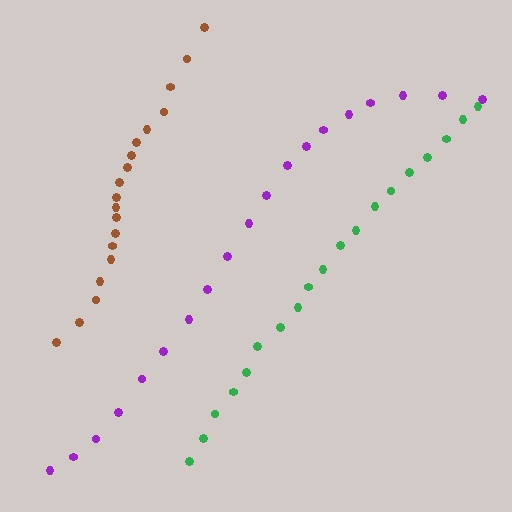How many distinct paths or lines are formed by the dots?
There are 3 distinct paths.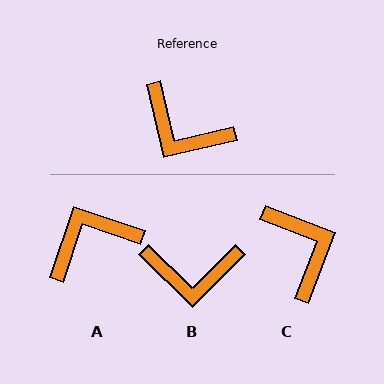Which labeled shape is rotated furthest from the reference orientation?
C, about 146 degrees away.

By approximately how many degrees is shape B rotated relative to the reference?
Approximately 32 degrees counter-clockwise.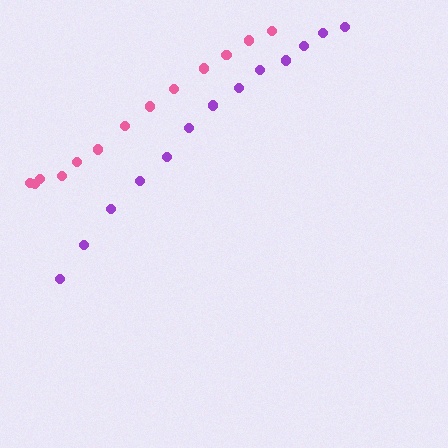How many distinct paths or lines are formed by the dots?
There are 2 distinct paths.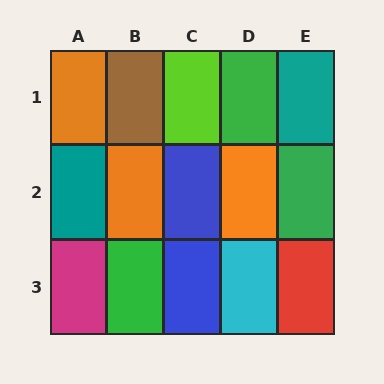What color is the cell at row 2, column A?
Teal.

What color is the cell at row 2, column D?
Orange.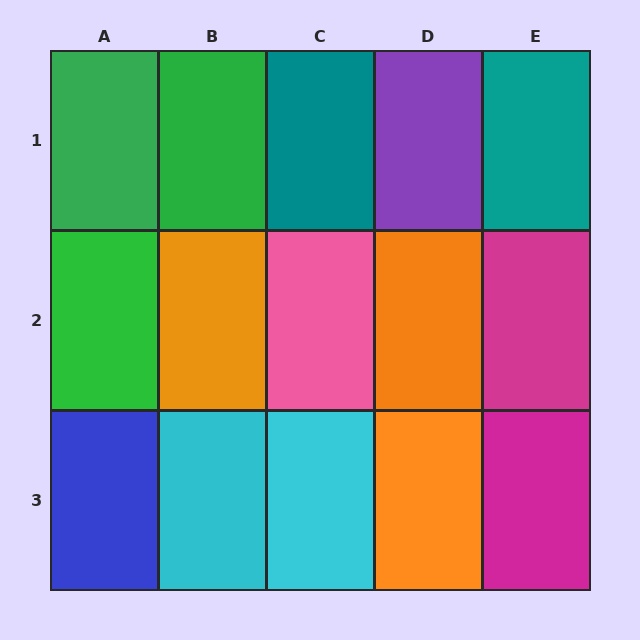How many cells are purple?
1 cell is purple.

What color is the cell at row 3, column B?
Cyan.